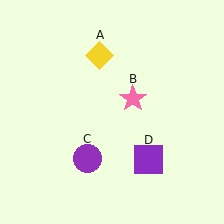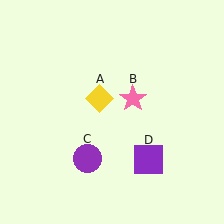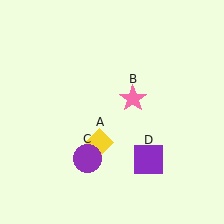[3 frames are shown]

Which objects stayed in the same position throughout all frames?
Pink star (object B) and purple circle (object C) and purple square (object D) remained stationary.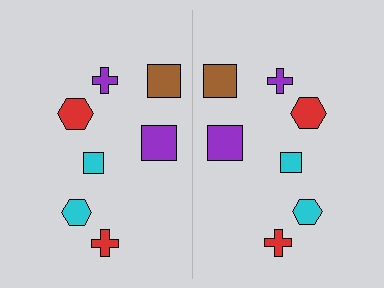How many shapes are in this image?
There are 14 shapes in this image.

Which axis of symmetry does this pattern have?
The pattern has a vertical axis of symmetry running through the center of the image.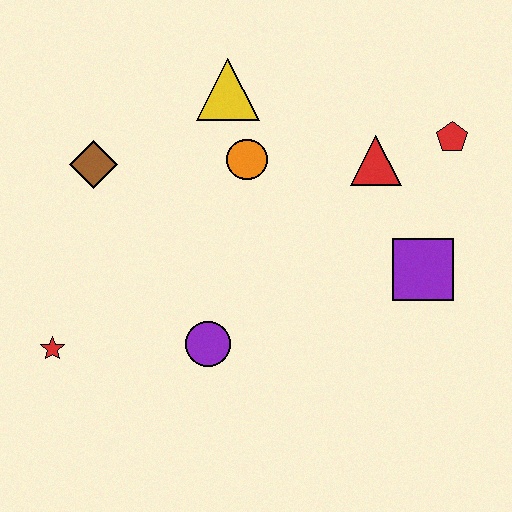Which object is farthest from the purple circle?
The red pentagon is farthest from the purple circle.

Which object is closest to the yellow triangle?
The orange circle is closest to the yellow triangle.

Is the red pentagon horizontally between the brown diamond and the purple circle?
No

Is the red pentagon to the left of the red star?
No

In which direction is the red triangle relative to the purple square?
The red triangle is above the purple square.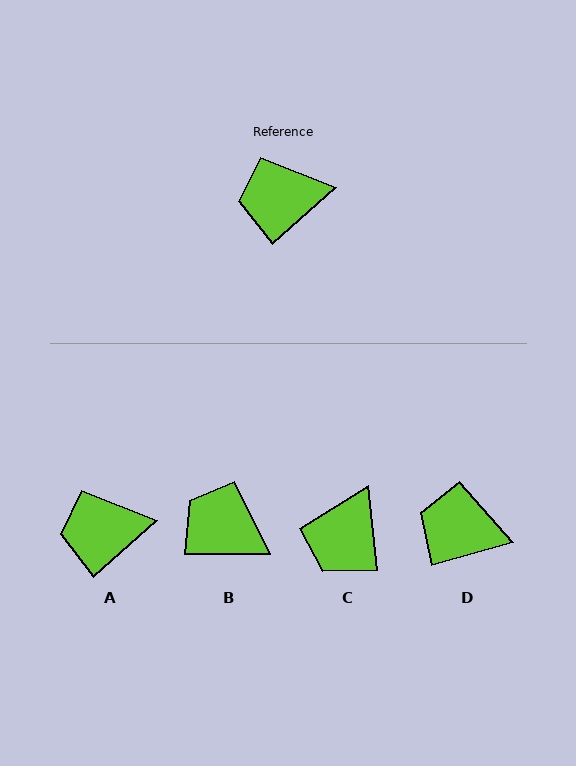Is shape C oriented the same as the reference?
No, it is off by about 54 degrees.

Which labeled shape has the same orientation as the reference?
A.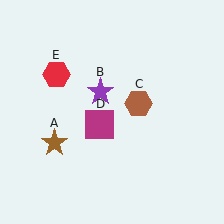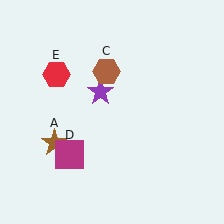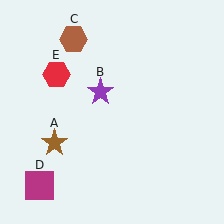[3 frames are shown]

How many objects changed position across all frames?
2 objects changed position: brown hexagon (object C), magenta square (object D).